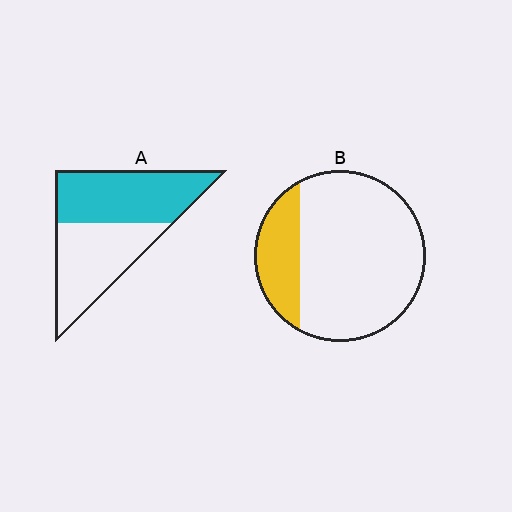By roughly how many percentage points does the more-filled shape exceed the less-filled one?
By roughly 30 percentage points (A over B).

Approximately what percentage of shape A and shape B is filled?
A is approximately 50% and B is approximately 20%.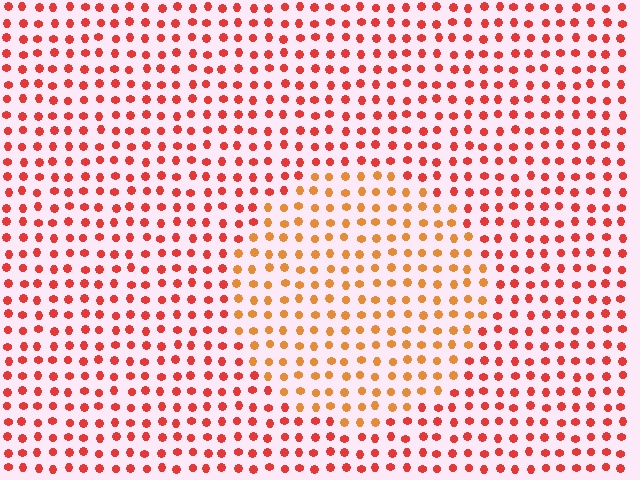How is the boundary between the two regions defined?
The boundary is defined purely by a slight shift in hue (about 29 degrees). Spacing, size, and orientation are identical on both sides.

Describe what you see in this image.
The image is filled with small red elements in a uniform arrangement. A circle-shaped region is visible where the elements are tinted to a slightly different hue, forming a subtle color boundary.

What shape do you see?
I see a circle.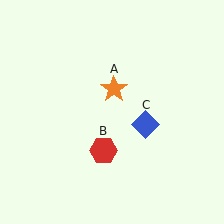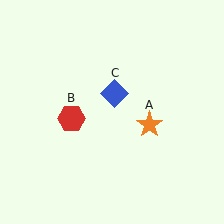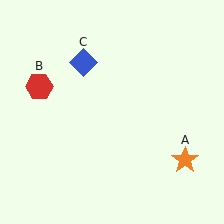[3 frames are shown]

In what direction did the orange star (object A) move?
The orange star (object A) moved down and to the right.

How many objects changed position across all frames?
3 objects changed position: orange star (object A), red hexagon (object B), blue diamond (object C).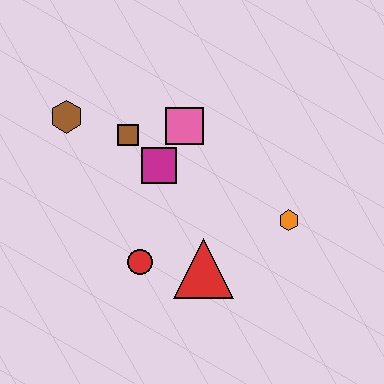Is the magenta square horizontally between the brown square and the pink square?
Yes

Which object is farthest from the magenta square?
The orange hexagon is farthest from the magenta square.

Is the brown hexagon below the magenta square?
No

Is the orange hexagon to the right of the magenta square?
Yes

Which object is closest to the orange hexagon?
The red triangle is closest to the orange hexagon.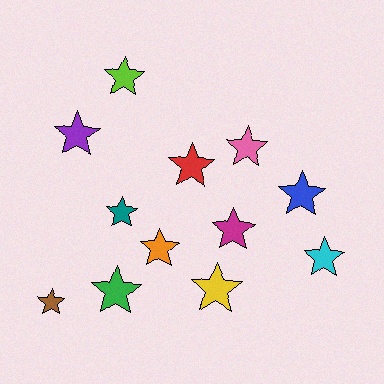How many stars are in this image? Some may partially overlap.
There are 12 stars.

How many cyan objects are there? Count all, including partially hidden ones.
There is 1 cyan object.